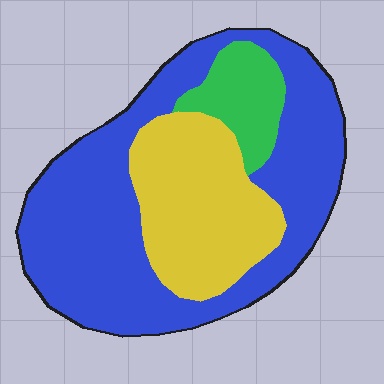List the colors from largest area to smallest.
From largest to smallest: blue, yellow, green.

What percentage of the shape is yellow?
Yellow takes up between a quarter and a half of the shape.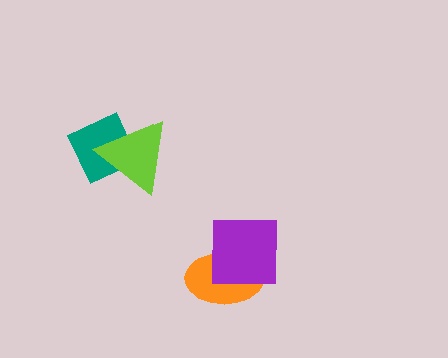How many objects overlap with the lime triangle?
1 object overlaps with the lime triangle.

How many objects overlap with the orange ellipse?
1 object overlaps with the orange ellipse.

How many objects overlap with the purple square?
1 object overlaps with the purple square.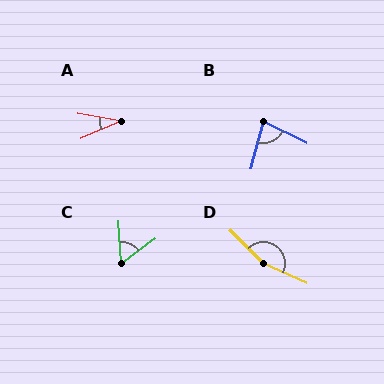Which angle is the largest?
D, at approximately 160 degrees.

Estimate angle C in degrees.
Approximately 56 degrees.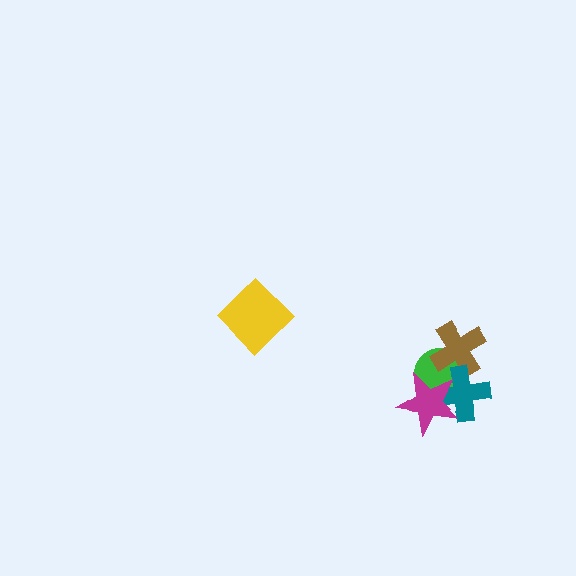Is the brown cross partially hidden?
Yes, it is partially covered by another shape.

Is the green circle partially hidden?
Yes, it is partially covered by another shape.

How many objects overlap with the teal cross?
3 objects overlap with the teal cross.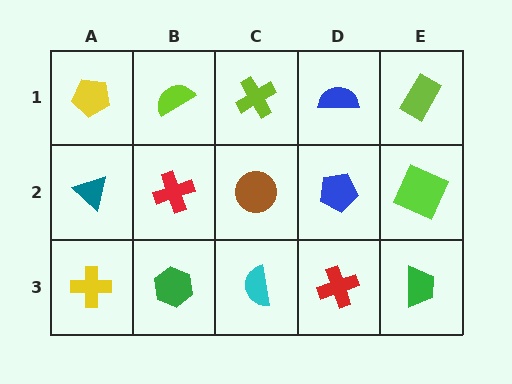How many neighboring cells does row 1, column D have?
3.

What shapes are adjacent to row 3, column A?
A teal triangle (row 2, column A), a green hexagon (row 3, column B).